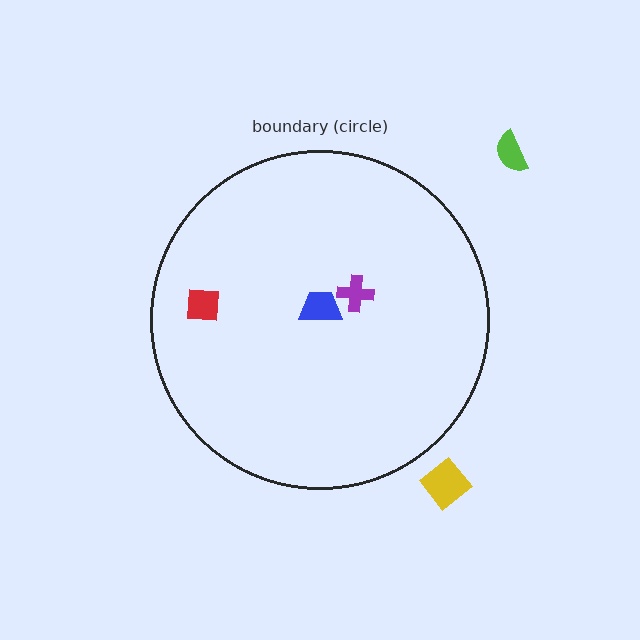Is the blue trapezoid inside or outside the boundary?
Inside.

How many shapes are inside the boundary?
3 inside, 2 outside.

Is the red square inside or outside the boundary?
Inside.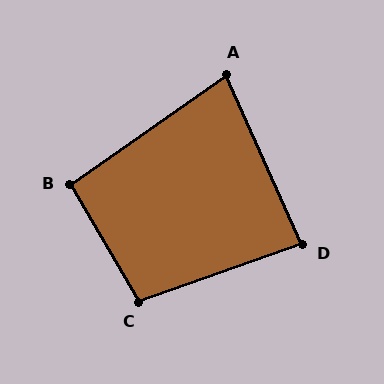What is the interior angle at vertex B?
Approximately 95 degrees (approximately right).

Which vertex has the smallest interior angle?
A, at approximately 79 degrees.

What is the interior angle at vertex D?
Approximately 85 degrees (approximately right).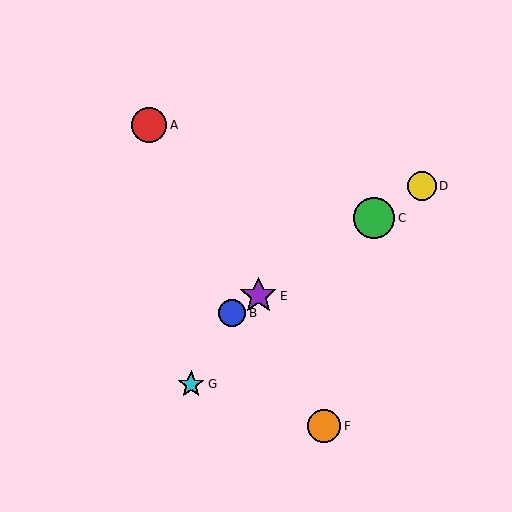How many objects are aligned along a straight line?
4 objects (B, C, D, E) are aligned along a straight line.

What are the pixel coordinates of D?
Object D is at (422, 186).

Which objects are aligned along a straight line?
Objects B, C, D, E are aligned along a straight line.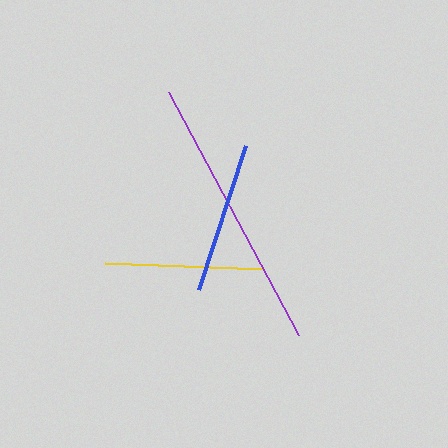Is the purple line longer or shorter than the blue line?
The purple line is longer than the blue line.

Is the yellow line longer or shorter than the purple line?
The purple line is longer than the yellow line.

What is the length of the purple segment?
The purple segment is approximately 276 pixels long.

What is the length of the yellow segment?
The yellow segment is approximately 158 pixels long.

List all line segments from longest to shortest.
From longest to shortest: purple, yellow, blue.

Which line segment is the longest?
The purple line is the longest at approximately 276 pixels.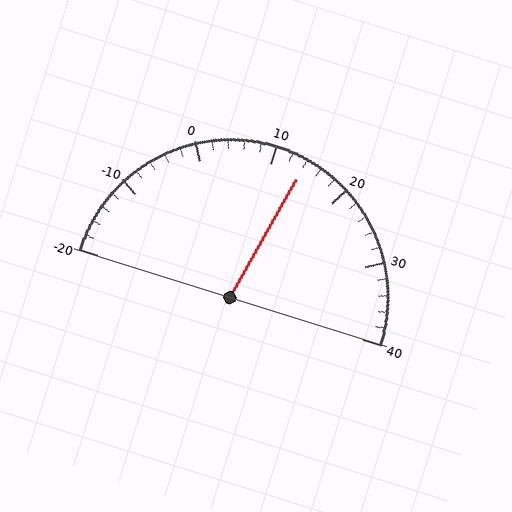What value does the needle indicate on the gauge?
The needle indicates approximately 14.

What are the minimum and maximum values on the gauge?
The gauge ranges from -20 to 40.